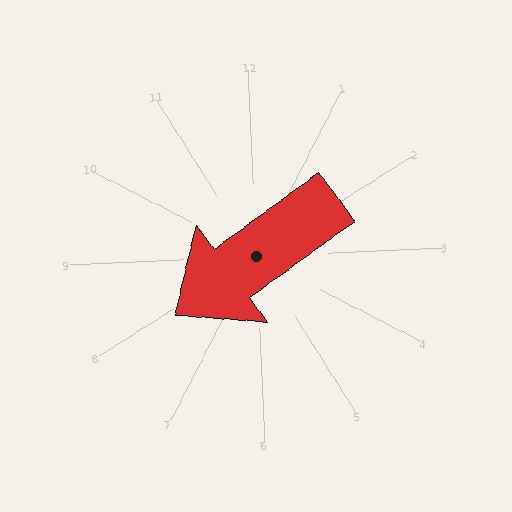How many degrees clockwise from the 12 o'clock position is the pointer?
Approximately 236 degrees.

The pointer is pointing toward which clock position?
Roughly 8 o'clock.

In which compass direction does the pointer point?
Southwest.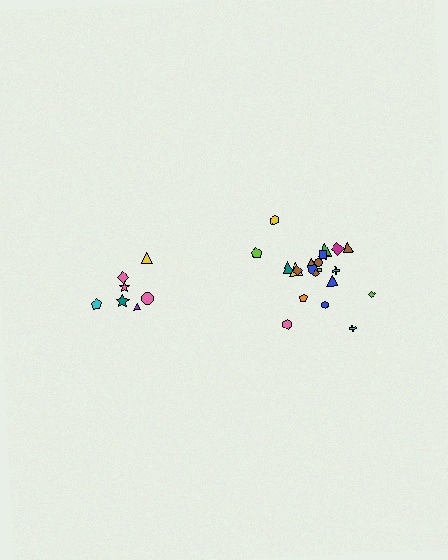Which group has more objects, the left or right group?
The right group.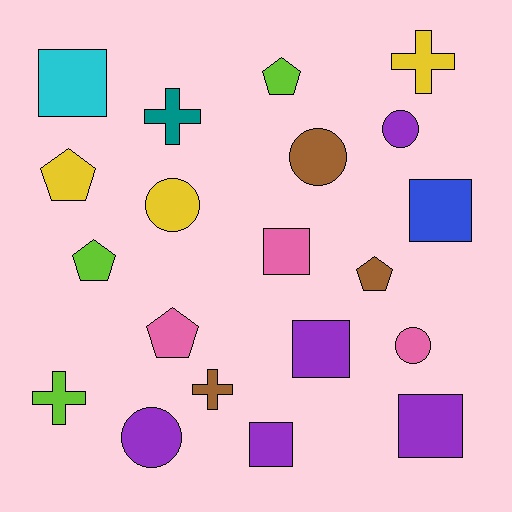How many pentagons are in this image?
There are 5 pentagons.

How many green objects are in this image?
There are no green objects.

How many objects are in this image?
There are 20 objects.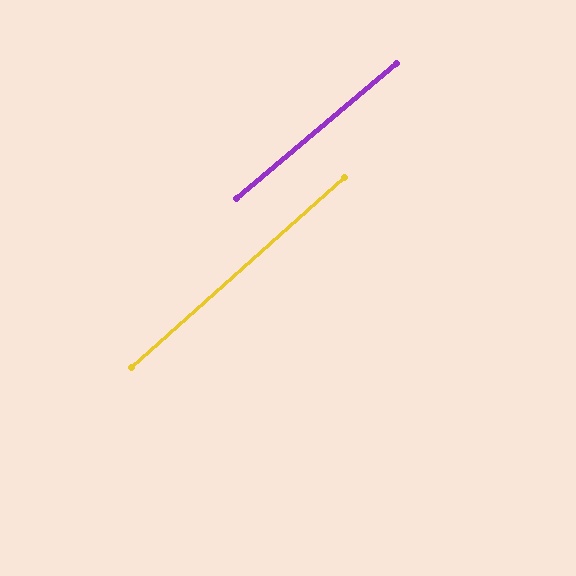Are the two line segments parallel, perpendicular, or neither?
Parallel — their directions differ by only 1.5°.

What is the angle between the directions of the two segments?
Approximately 1 degree.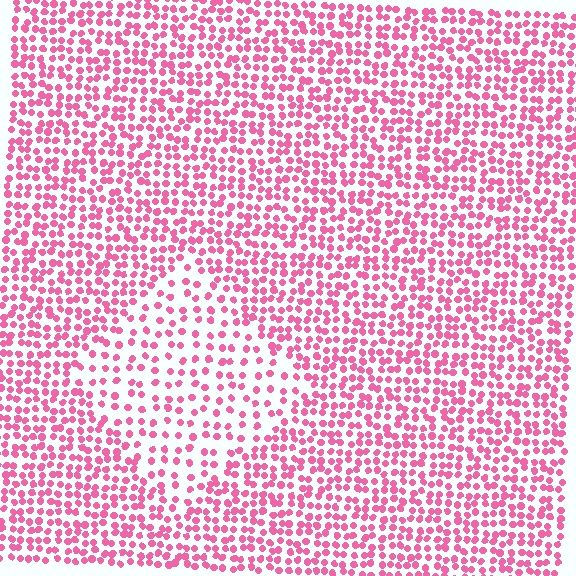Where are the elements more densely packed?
The elements are more densely packed outside the diamond boundary.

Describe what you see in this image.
The image contains small pink elements arranged at two different densities. A diamond-shaped region is visible where the elements are less densely packed than the surrounding area.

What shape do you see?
I see a diamond.